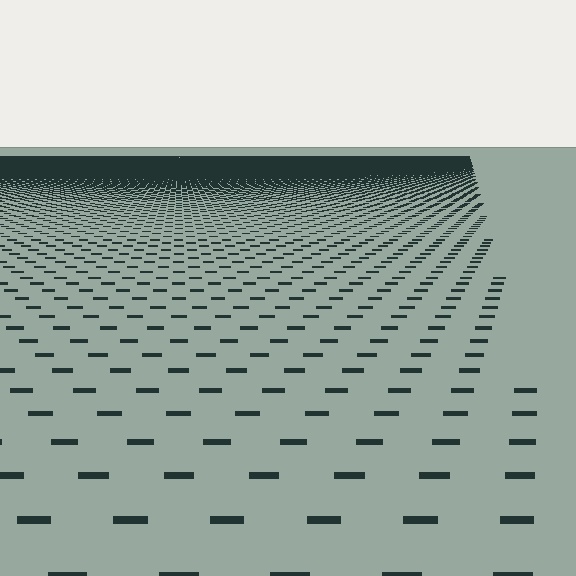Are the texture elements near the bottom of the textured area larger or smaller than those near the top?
Larger. Near the bottom, elements are closer to the viewer and appear at a bigger on-screen size.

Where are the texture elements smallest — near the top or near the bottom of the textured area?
Near the top.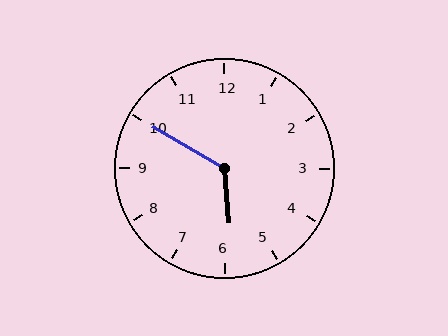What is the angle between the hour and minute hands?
Approximately 125 degrees.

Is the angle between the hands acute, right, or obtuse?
It is obtuse.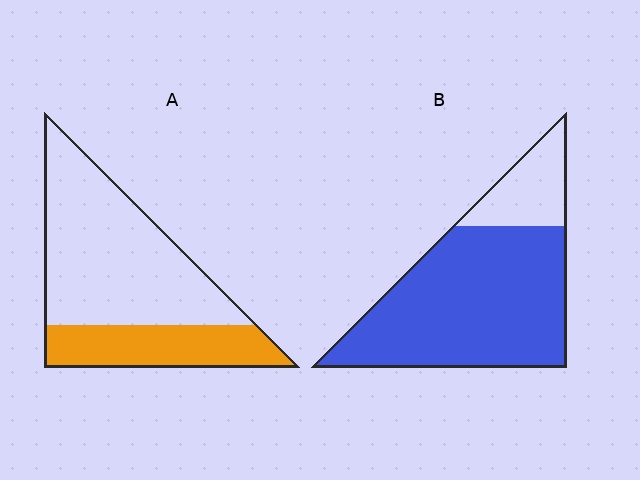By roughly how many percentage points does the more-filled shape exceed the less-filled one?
By roughly 50 percentage points (B over A).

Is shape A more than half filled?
No.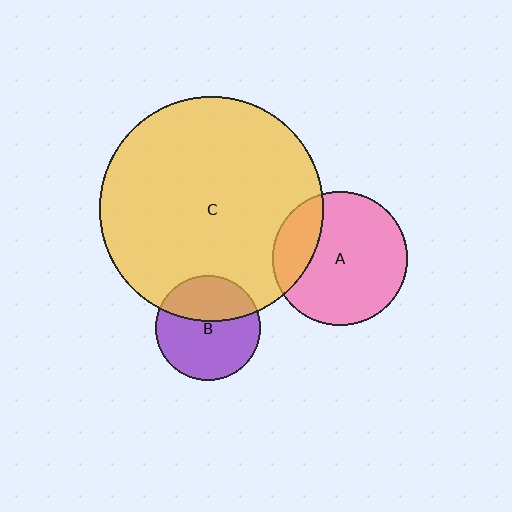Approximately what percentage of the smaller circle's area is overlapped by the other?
Approximately 35%.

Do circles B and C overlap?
Yes.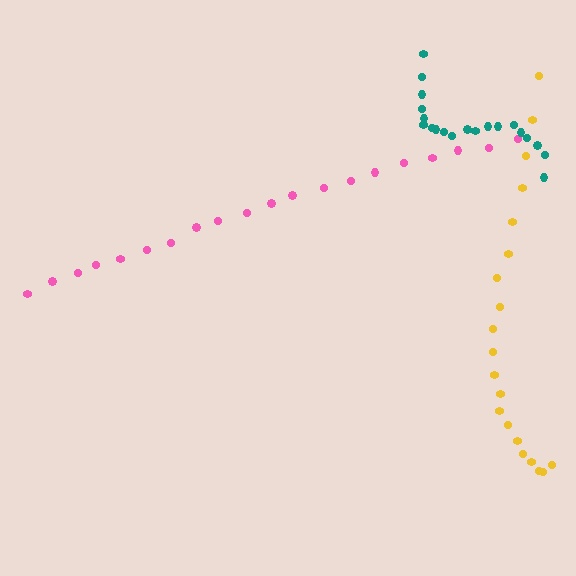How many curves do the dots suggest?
There are 3 distinct paths.